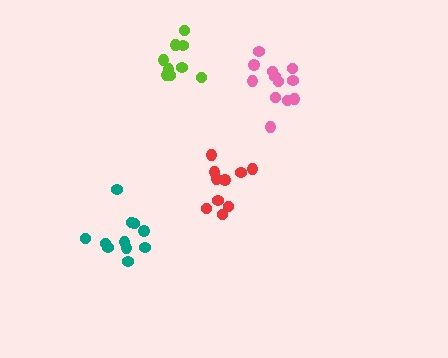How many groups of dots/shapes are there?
There are 4 groups.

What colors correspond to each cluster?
The clusters are colored: lime, pink, teal, red.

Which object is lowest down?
The teal cluster is bottommost.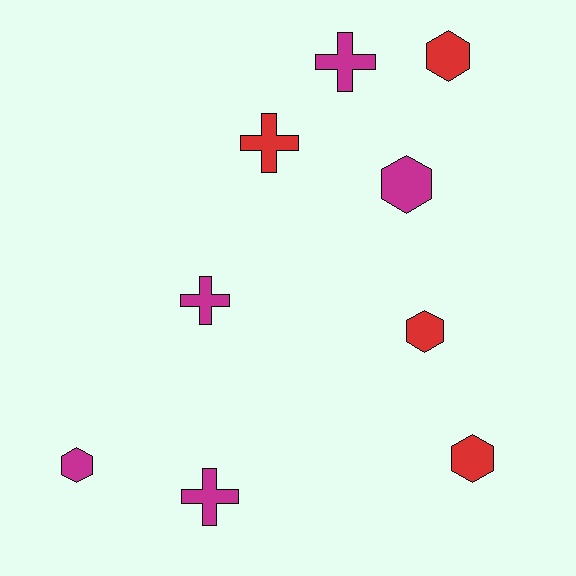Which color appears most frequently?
Magenta, with 5 objects.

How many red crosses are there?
There is 1 red cross.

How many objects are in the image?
There are 9 objects.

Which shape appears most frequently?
Hexagon, with 5 objects.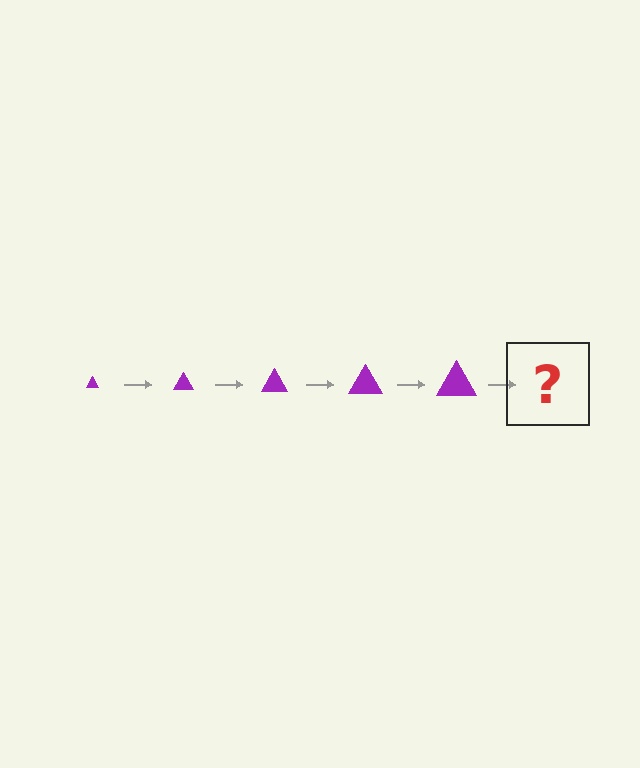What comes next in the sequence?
The next element should be a purple triangle, larger than the previous one.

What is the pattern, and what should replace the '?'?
The pattern is that the triangle gets progressively larger each step. The '?' should be a purple triangle, larger than the previous one.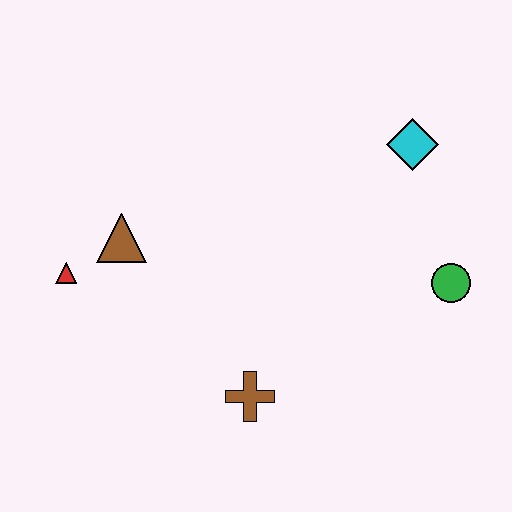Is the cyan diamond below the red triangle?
No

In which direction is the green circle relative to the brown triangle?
The green circle is to the right of the brown triangle.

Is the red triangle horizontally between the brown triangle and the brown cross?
No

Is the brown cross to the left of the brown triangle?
No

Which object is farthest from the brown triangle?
The green circle is farthest from the brown triangle.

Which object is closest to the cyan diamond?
The green circle is closest to the cyan diamond.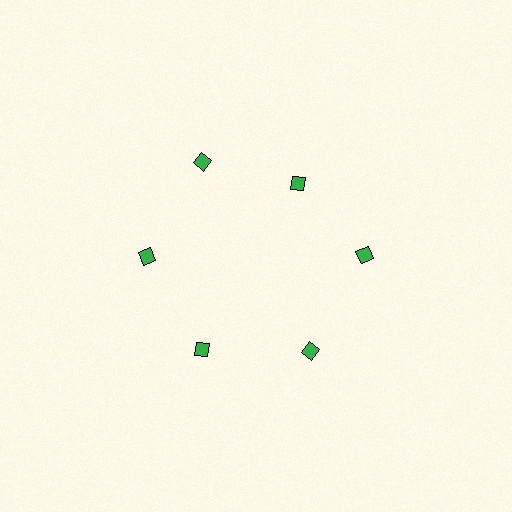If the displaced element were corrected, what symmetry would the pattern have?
It would have 6-fold rotational symmetry — the pattern would map onto itself every 60 degrees.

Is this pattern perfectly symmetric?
No. The 6 green diamonds are arranged in a ring, but one element near the 1 o'clock position is pulled inward toward the center, breaking the 6-fold rotational symmetry.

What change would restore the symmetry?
The symmetry would be restored by moving it outward, back onto the ring so that all 6 diamonds sit at equal angles and equal distance from the center.